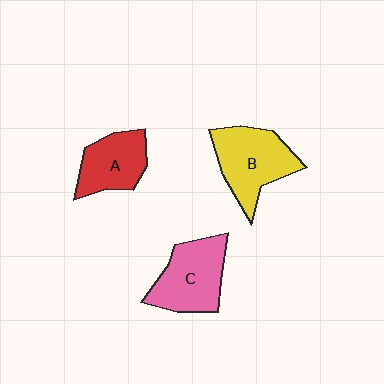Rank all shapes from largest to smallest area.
From largest to smallest: B (yellow), C (pink), A (red).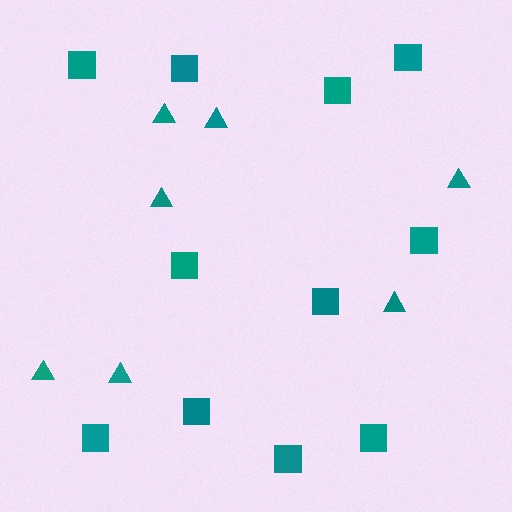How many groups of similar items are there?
There are 2 groups: one group of triangles (7) and one group of squares (11).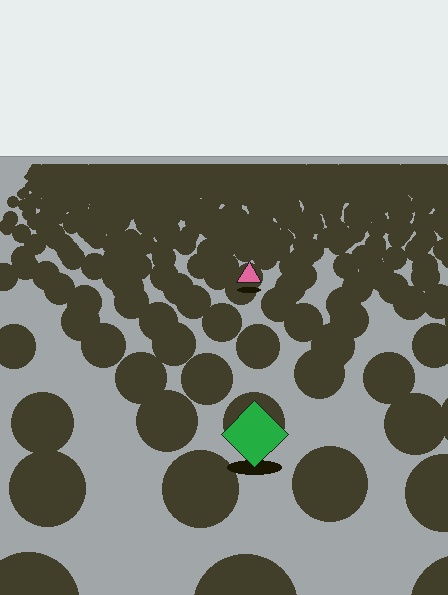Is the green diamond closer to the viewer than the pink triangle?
Yes. The green diamond is closer — you can tell from the texture gradient: the ground texture is coarser near it.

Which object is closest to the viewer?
The green diamond is closest. The texture marks near it are larger and more spread out.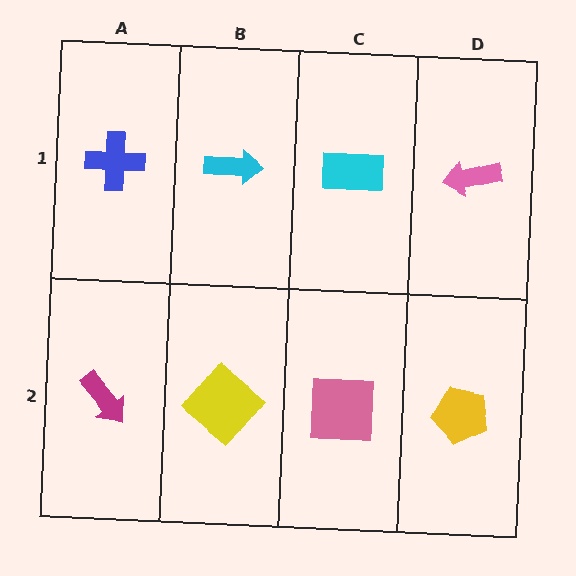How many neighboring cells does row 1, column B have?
3.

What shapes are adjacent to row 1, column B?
A yellow diamond (row 2, column B), a blue cross (row 1, column A), a cyan rectangle (row 1, column C).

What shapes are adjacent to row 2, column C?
A cyan rectangle (row 1, column C), a yellow diamond (row 2, column B), a yellow pentagon (row 2, column D).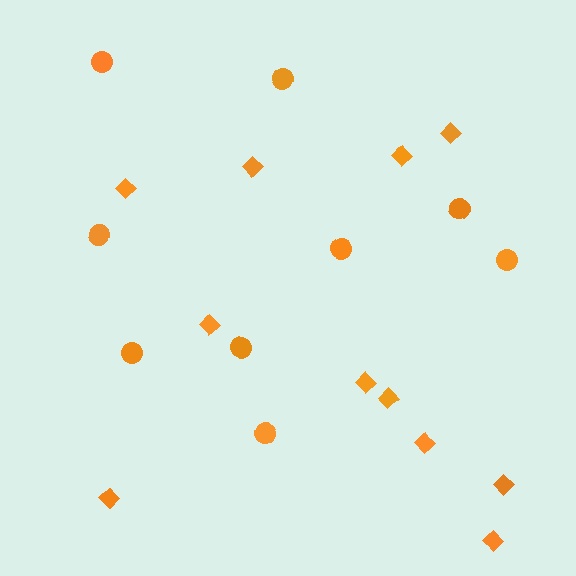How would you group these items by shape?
There are 2 groups: one group of circles (9) and one group of diamonds (11).